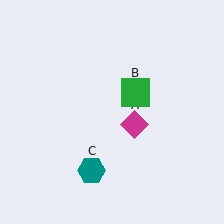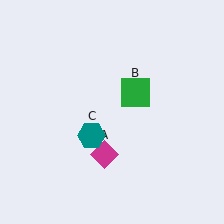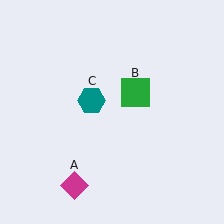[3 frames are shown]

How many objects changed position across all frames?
2 objects changed position: magenta diamond (object A), teal hexagon (object C).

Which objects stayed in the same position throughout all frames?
Green square (object B) remained stationary.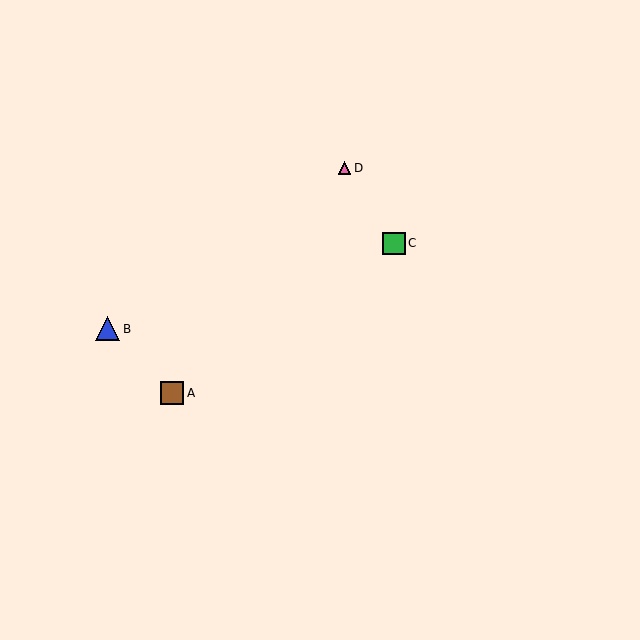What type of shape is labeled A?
Shape A is a brown square.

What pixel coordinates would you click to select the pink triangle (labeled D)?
Click at (345, 168) to select the pink triangle D.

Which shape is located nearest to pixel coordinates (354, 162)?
The pink triangle (labeled D) at (345, 168) is nearest to that location.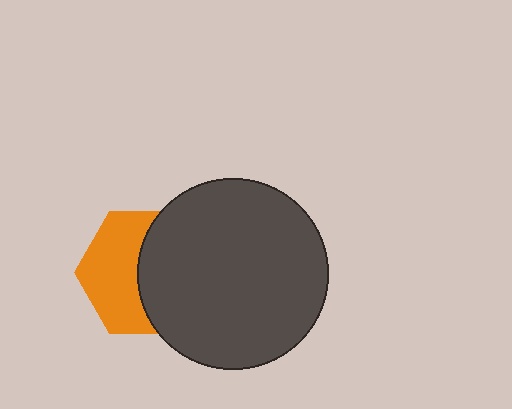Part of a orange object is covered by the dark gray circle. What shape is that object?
It is a hexagon.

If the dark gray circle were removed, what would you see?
You would see the complete orange hexagon.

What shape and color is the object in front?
The object in front is a dark gray circle.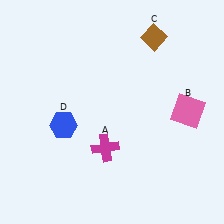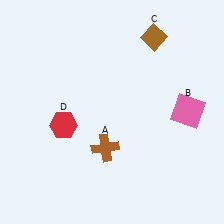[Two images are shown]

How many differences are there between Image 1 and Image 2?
There are 2 differences between the two images.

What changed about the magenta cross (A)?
In Image 1, A is magenta. In Image 2, it changed to brown.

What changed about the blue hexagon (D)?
In Image 1, D is blue. In Image 2, it changed to red.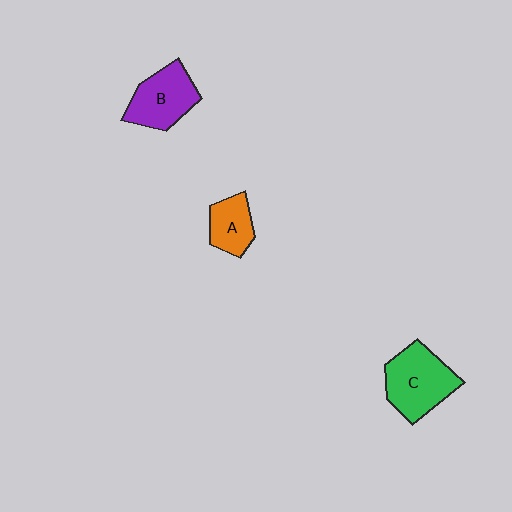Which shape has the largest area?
Shape C (green).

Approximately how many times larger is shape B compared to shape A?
Approximately 1.5 times.